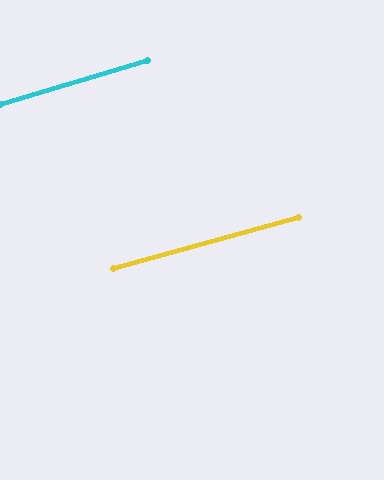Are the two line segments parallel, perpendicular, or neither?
Parallel — their directions differ by only 1.4°.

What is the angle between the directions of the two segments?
Approximately 1 degree.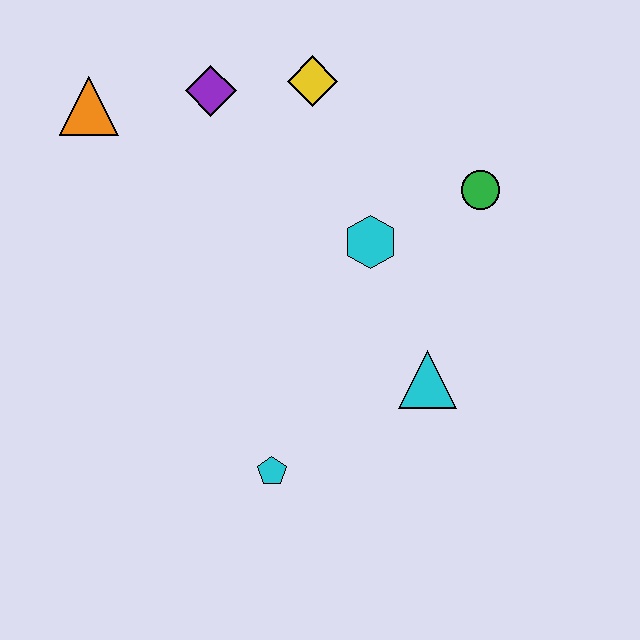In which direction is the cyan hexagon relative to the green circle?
The cyan hexagon is to the left of the green circle.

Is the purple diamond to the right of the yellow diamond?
No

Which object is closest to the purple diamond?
The yellow diamond is closest to the purple diamond.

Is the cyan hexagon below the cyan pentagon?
No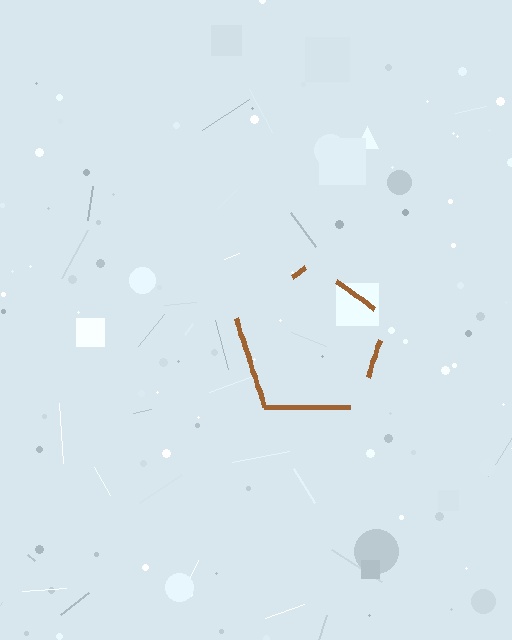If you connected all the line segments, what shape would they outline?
They would outline a pentagon.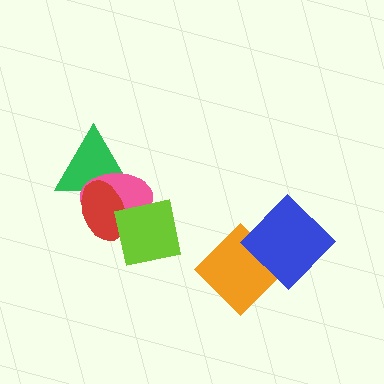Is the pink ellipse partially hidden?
Yes, it is partially covered by another shape.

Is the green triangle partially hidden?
Yes, it is partially covered by another shape.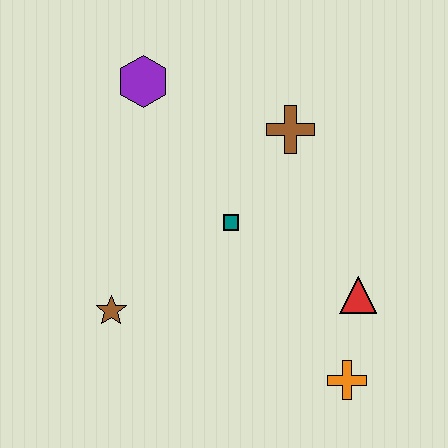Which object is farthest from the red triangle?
The purple hexagon is farthest from the red triangle.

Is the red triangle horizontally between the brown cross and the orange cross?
No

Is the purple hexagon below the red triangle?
No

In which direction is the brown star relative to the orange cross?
The brown star is to the left of the orange cross.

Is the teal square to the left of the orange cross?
Yes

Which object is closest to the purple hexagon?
The brown cross is closest to the purple hexagon.